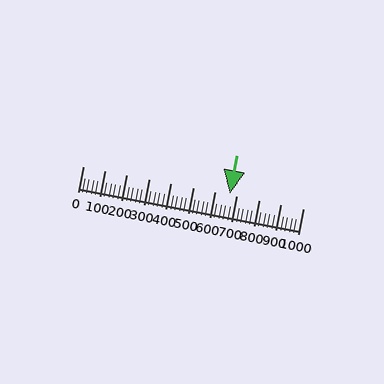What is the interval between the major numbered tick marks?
The major tick marks are spaced 100 units apart.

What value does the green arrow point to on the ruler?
The green arrow points to approximately 666.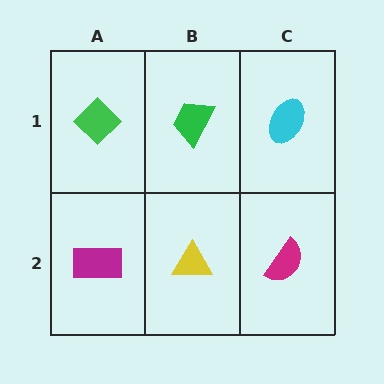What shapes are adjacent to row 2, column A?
A green diamond (row 1, column A), a yellow triangle (row 2, column B).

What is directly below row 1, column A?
A magenta rectangle.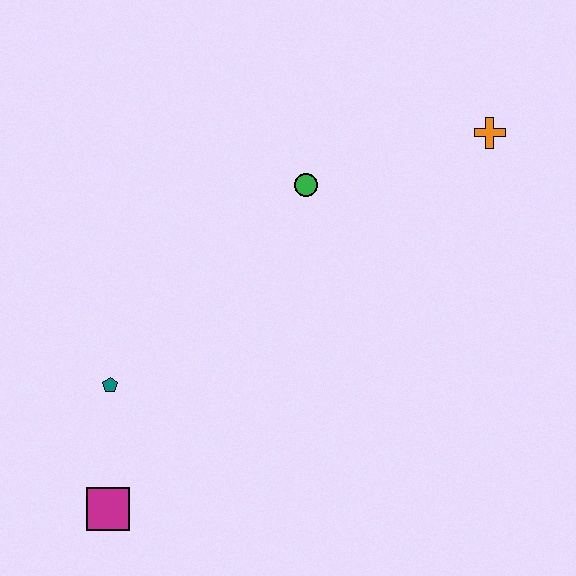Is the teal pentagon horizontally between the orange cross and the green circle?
No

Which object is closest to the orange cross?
The green circle is closest to the orange cross.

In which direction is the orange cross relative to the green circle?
The orange cross is to the right of the green circle.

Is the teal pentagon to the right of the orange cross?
No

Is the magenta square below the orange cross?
Yes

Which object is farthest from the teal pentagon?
The orange cross is farthest from the teal pentagon.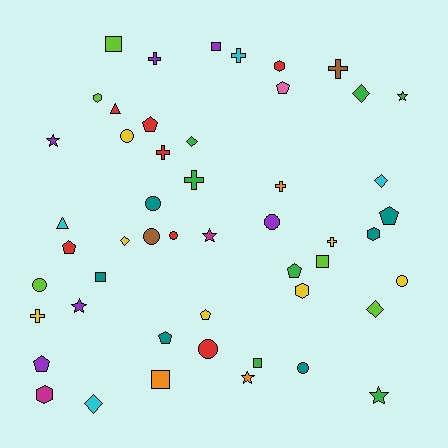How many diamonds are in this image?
There are 6 diamonds.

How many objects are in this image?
There are 50 objects.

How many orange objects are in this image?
There are 3 orange objects.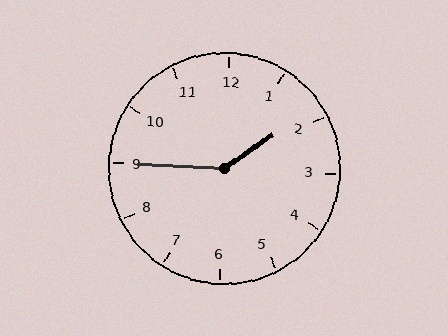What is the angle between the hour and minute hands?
Approximately 142 degrees.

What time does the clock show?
1:45.